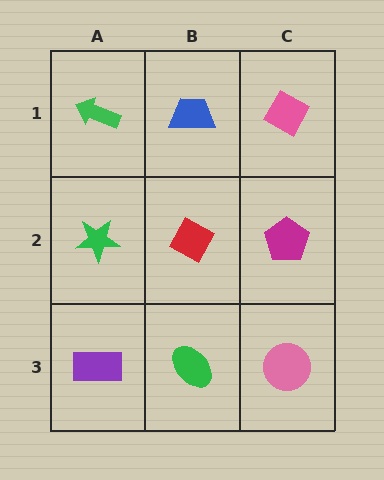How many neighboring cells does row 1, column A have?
2.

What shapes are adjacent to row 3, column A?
A green star (row 2, column A), a green ellipse (row 3, column B).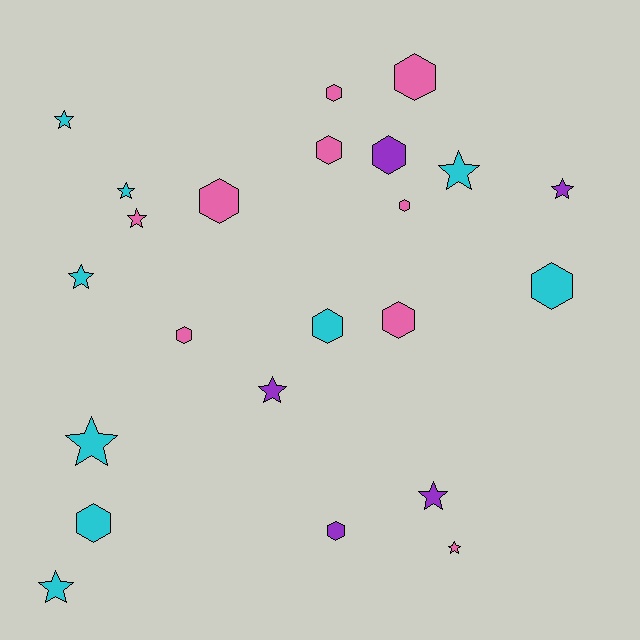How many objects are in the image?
There are 23 objects.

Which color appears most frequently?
Cyan, with 9 objects.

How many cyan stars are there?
There are 6 cyan stars.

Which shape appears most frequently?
Hexagon, with 12 objects.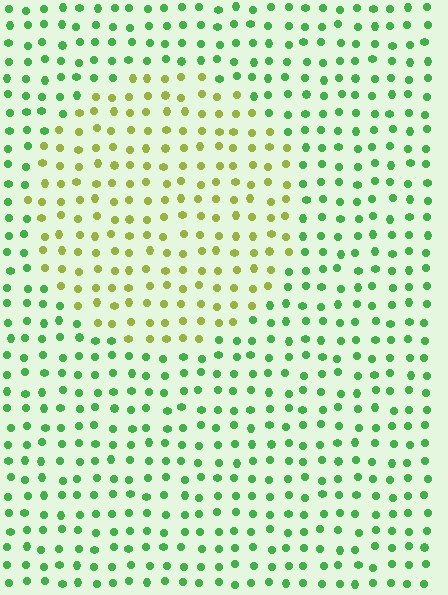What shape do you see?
I see a circle.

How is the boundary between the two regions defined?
The boundary is defined purely by a slight shift in hue (about 51 degrees). Spacing, size, and orientation are identical on both sides.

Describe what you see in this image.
The image is filled with small green elements in a uniform arrangement. A circle-shaped region is visible where the elements are tinted to a slightly different hue, forming a subtle color boundary.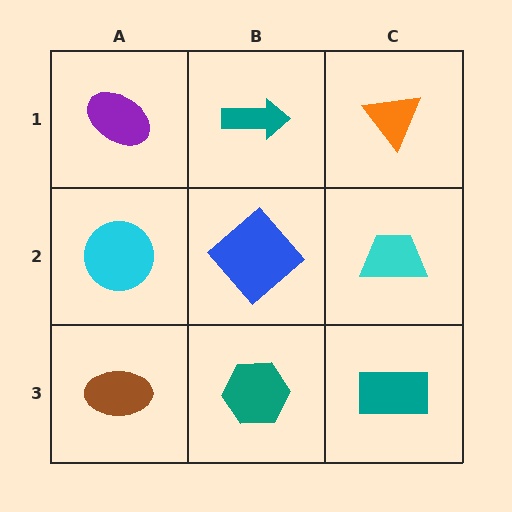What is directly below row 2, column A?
A brown ellipse.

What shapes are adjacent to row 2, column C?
An orange triangle (row 1, column C), a teal rectangle (row 3, column C), a blue diamond (row 2, column B).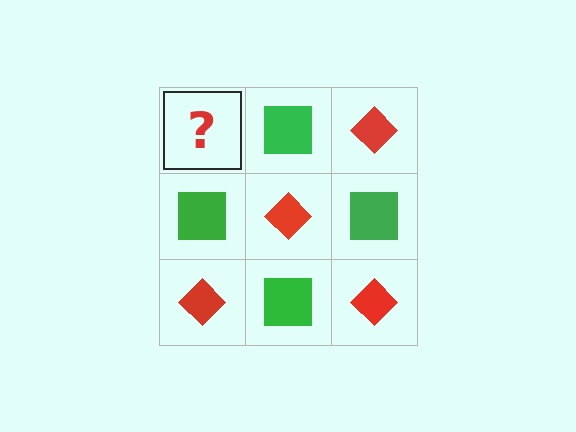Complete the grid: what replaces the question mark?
The question mark should be replaced with a red diamond.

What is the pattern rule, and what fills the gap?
The rule is that it alternates red diamond and green square in a checkerboard pattern. The gap should be filled with a red diamond.